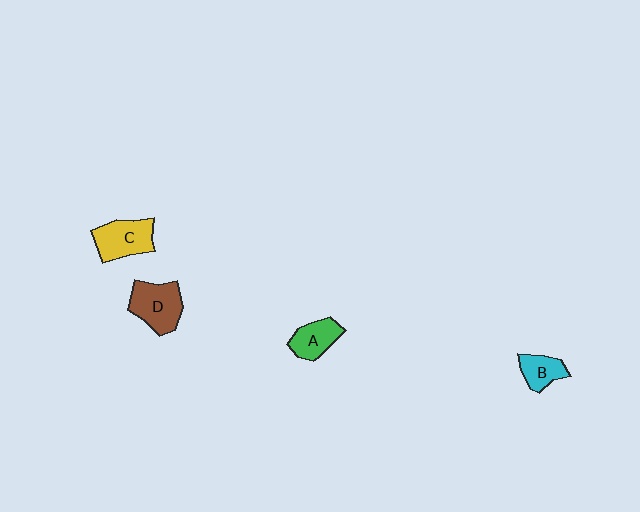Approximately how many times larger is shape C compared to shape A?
Approximately 1.4 times.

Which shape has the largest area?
Shape D (brown).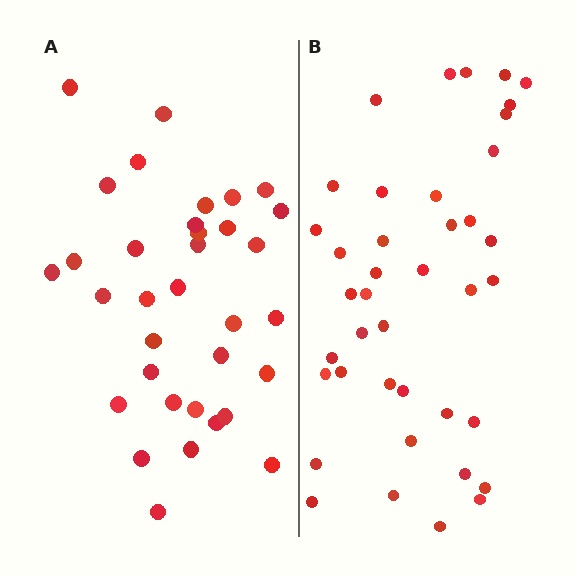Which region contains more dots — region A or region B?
Region B (the right region) has more dots.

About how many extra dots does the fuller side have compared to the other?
Region B has about 6 more dots than region A.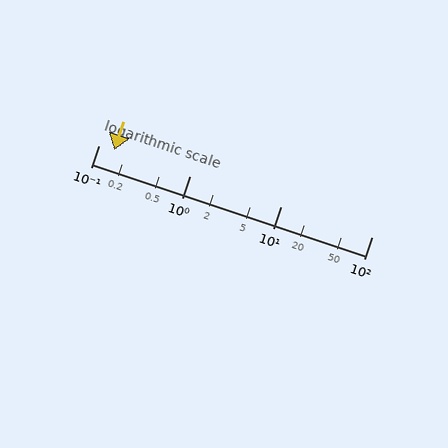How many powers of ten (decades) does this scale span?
The scale spans 3 decades, from 0.1 to 100.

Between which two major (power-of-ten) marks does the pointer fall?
The pointer is between 0.1 and 1.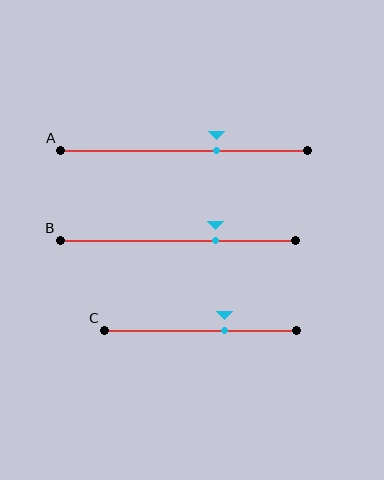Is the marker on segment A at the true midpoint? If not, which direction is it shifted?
No, the marker on segment A is shifted to the right by about 13% of the segment length.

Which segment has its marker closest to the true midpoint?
Segment C has its marker closest to the true midpoint.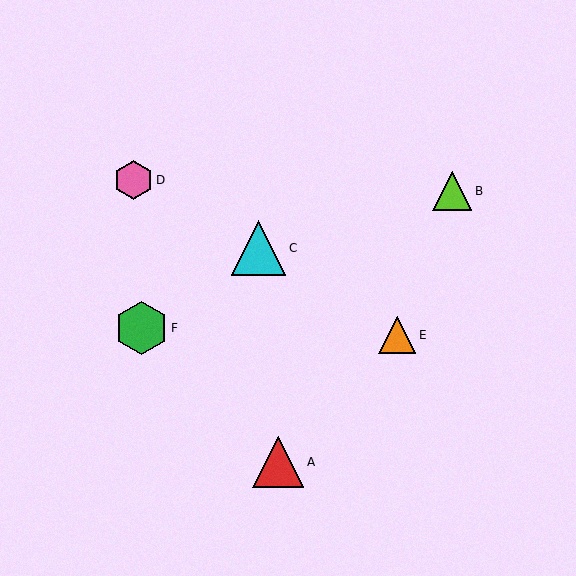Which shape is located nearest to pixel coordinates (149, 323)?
The green hexagon (labeled F) at (142, 328) is nearest to that location.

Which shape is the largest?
The cyan triangle (labeled C) is the largest.